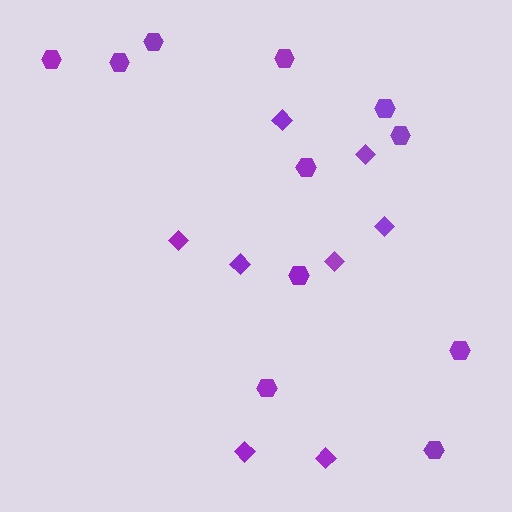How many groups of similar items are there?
There are 2 groups: one group of hexagons (11) and one group of diamonds (8).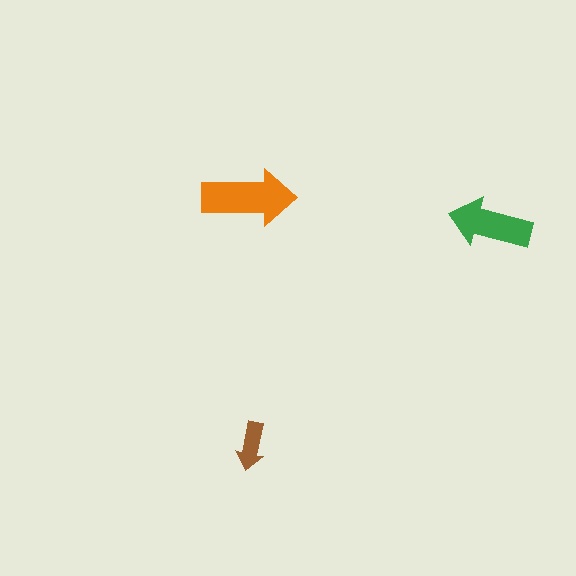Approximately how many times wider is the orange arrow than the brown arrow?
About 2 times wider.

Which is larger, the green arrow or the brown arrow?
The green one.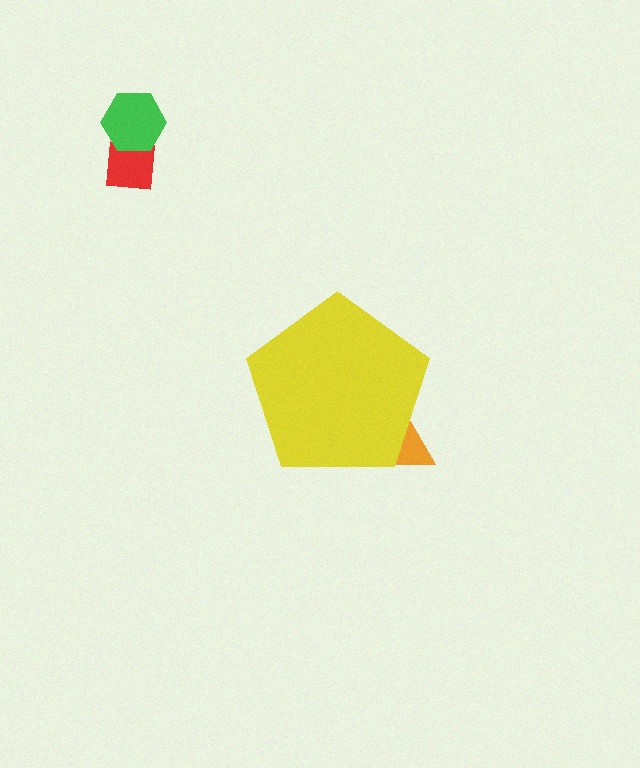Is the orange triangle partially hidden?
Yes, the orange triangle is partially hidden behind the yellow pentagon.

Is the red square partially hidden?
No, the red square is fully visible.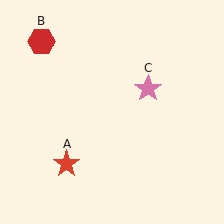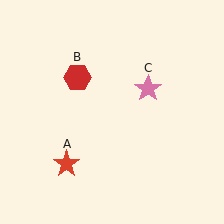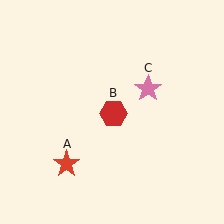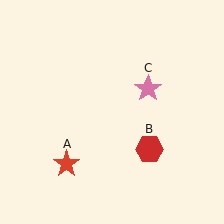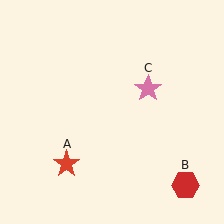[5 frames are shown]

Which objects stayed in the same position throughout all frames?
Red star (object A) and pink star (object C) remained stationary.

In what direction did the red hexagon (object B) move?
The red hexagon (object B) moved down and to the right.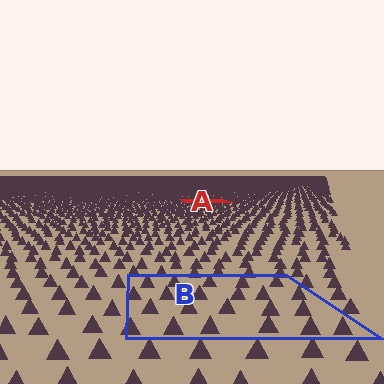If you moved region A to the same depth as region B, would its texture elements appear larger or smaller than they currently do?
They would appear larger. At a closer depth, the same texture elements are projected at a bigger on-screen size.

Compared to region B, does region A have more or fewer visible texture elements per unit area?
Region A has more texture elements per unit area — they are packed more densely because it is farther away.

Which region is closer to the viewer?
Region B is closer. The texture elements there are larger and more spread out.